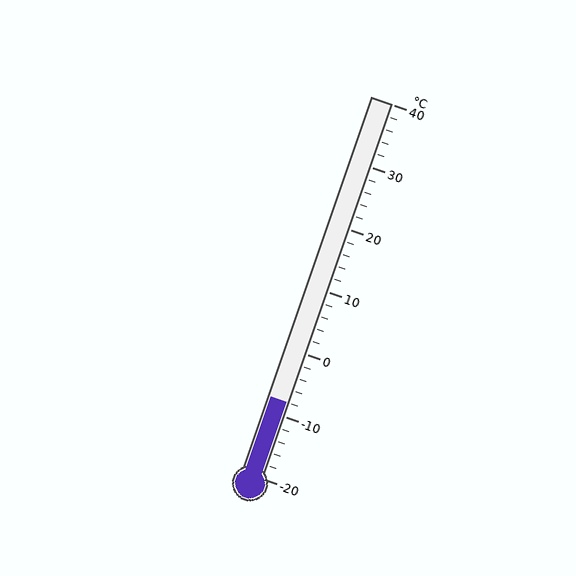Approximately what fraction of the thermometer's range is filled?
The thermometer is filled to approximately 20% of its range.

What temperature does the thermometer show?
The thermometer shows approximately -8°C.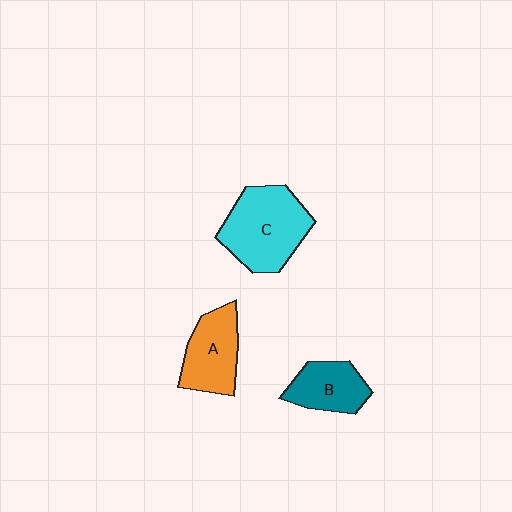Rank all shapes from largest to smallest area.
From largest to smallest: C (cyan), A (orange), B (teal).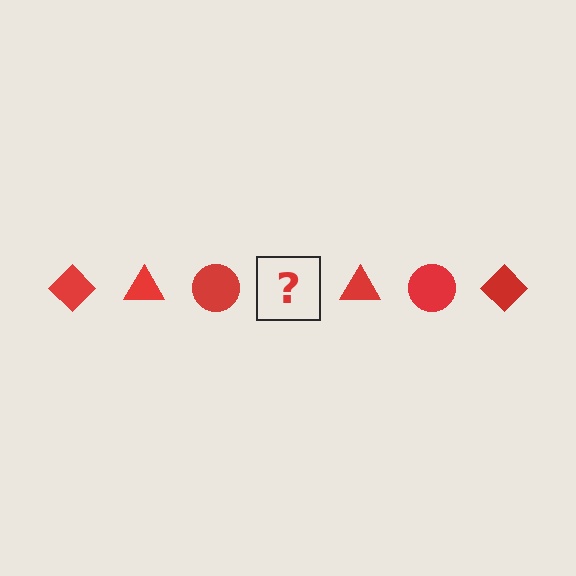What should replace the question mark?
The question mark should be replaced with a red diamond.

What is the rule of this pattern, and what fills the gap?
The rule is that the pattern cycles through diamond, triangle, circle shapes in red. The gap should be filled with a red diamond.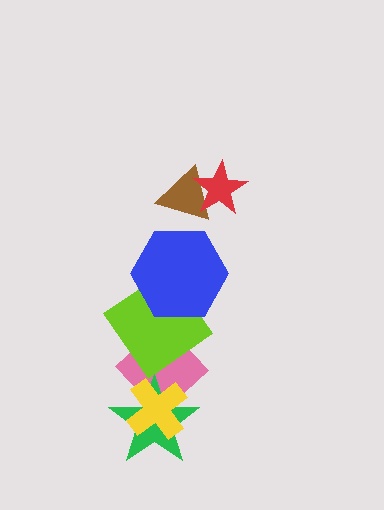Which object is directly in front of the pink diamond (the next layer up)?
The lime diamond is directly in front of the pink diamond.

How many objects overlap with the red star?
1 object overlaps with the red star.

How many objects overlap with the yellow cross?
2 objects overlap with the yellow cross.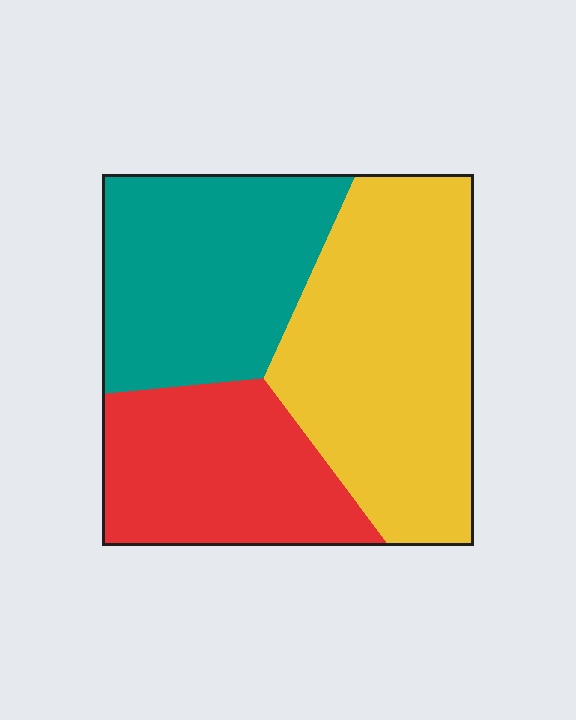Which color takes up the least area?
Red, at roughly 25%.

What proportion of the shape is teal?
Teal covers 32% of the shape.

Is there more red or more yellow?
Yellow.